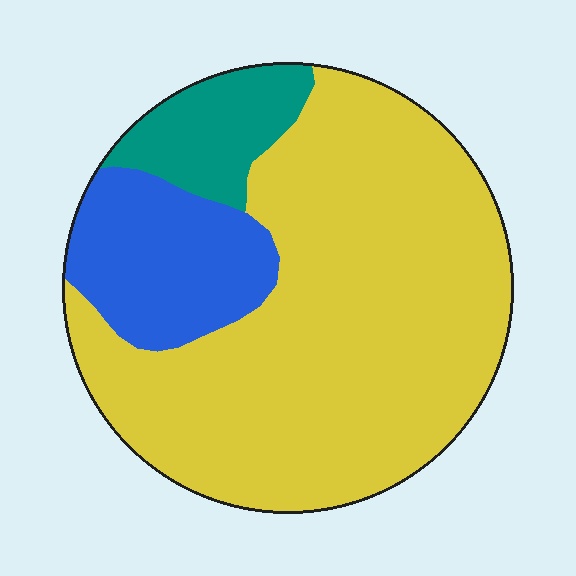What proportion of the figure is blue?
Blue covers 17% of the figure.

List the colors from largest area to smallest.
From largest to smallest: yellow, blue, teal.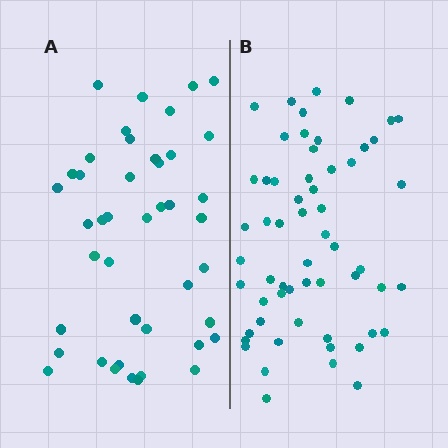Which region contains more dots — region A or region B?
Region B (the right region) has more dots.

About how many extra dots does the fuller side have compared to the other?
Region B has approximately 15 more dots than region A.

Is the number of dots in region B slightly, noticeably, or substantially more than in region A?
Region B has noticeably more, but not dramatically so. The ratio is roughly 1.3 to 1.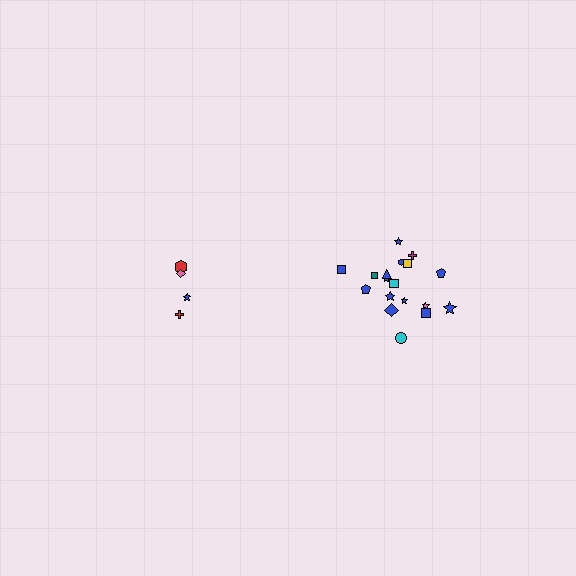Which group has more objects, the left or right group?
The right group.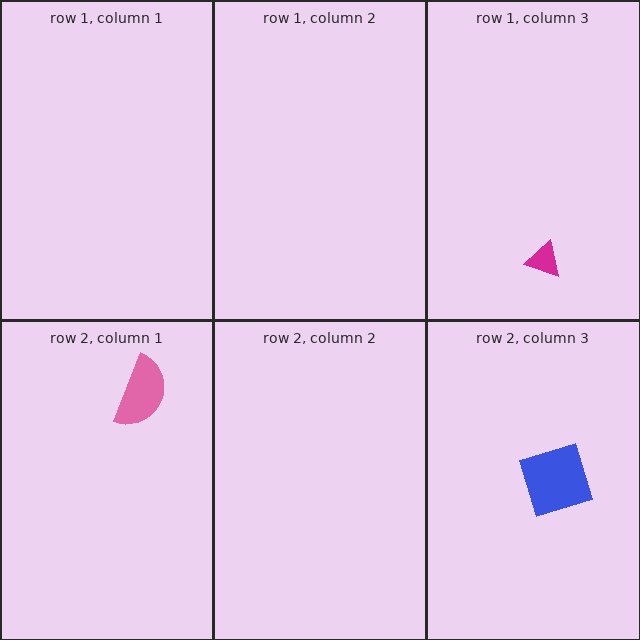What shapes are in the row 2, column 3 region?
The blue square.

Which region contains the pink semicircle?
The row 2, column 1 region.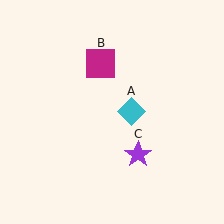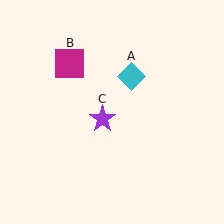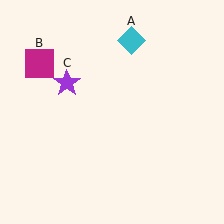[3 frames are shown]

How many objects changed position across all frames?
3 objects changed position: cyan diamond (object A), magenta square (object B), purple star (object C).